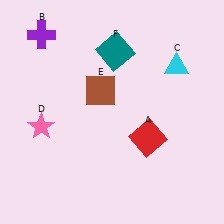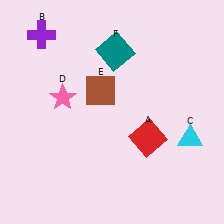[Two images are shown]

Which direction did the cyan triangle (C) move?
The cyan triangle (C) moved down.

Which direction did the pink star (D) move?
The pink star (D) moved up.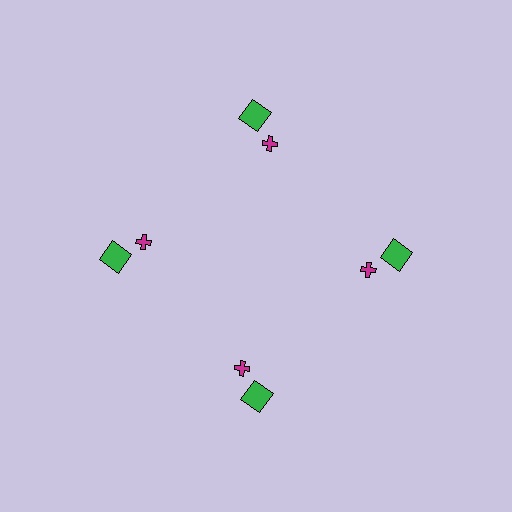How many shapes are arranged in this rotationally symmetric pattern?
There are 8 shapes, arranged in 4 groups of 2.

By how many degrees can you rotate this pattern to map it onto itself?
The pattern maps onto itself every 90 degrees of rotation.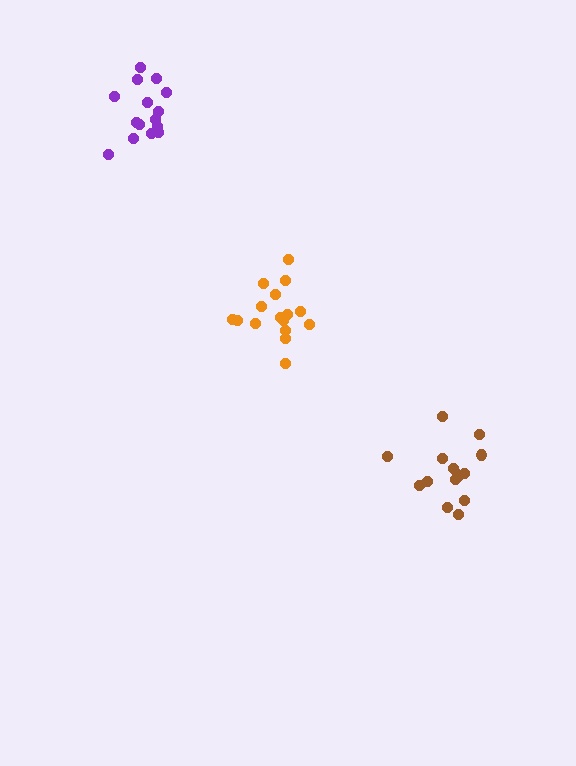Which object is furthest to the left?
The purple cluster is leftmost.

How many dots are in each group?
Group 1: 15 dots, Group 2: 15 dots, Group 3: 16 dots (46 total).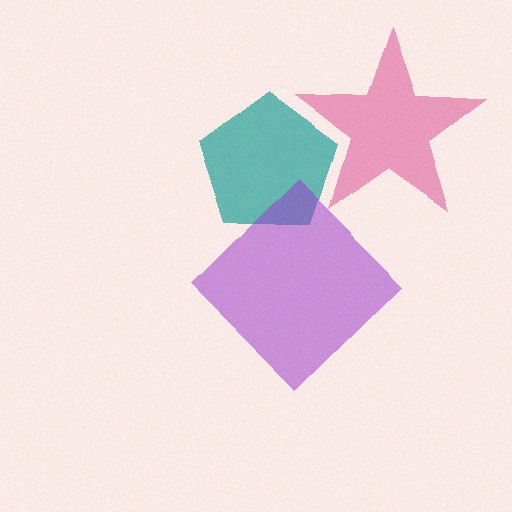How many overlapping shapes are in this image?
There are 3 overlapping shapes in the image.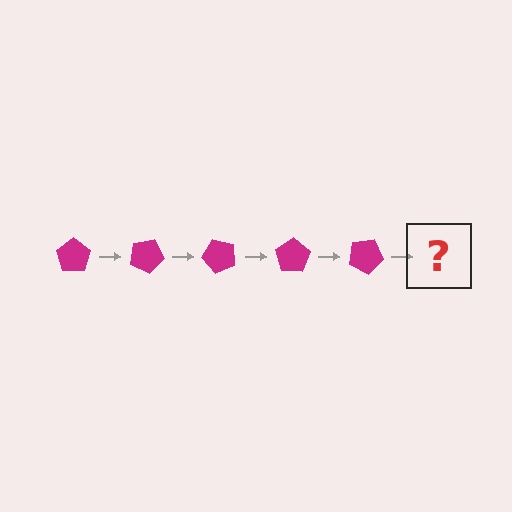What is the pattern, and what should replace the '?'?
The pattern is that the pentagon rotates 25 degrees each step. The '?' should be a magenta pentagon rotated 125 degrees.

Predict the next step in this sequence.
The next step is a magenta pentagon rotated 125 degrees.